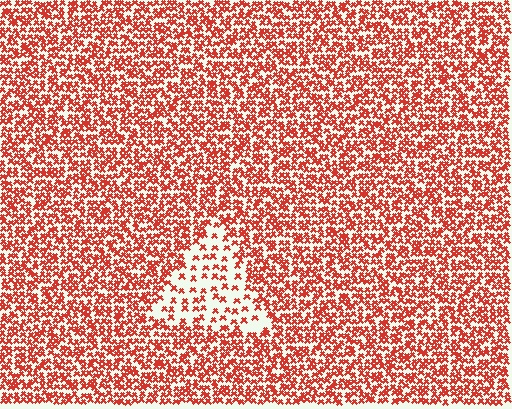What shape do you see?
I see a triangle.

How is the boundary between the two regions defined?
The boundary is defined by a change in element density (approximately 2.5x ratio). All elements are the same color, size, and shape.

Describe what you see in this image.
The image contains small red elements arranged at two different densities. A triangle-shaped region is visible where the elements are less densely packed than the surrounding area.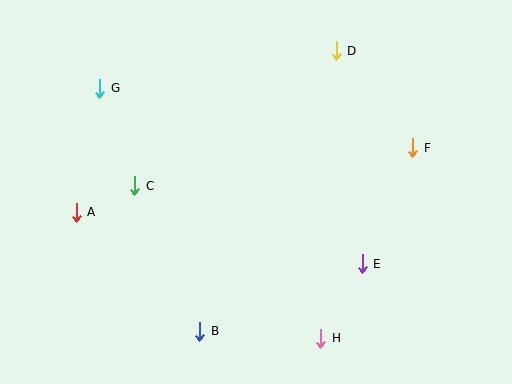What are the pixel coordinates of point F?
Point F is at (413, 148).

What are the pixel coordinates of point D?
Point D is at (336, 51).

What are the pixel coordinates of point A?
Point A is at (76, 212).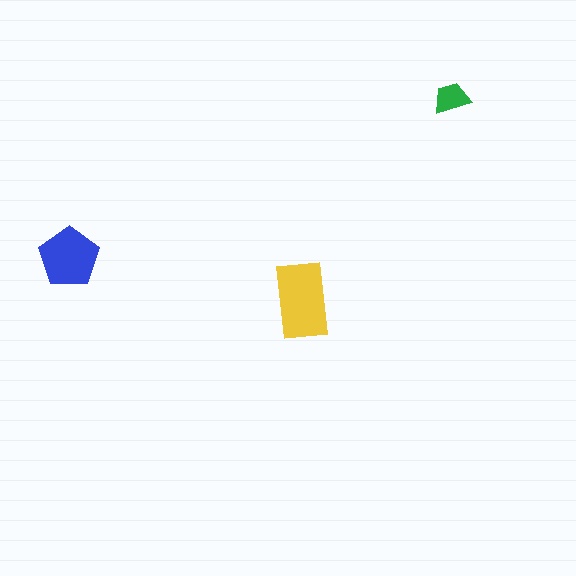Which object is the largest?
The yellow rectangle.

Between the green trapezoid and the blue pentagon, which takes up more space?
The blue pentagon.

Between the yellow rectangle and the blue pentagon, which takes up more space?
The yellow rectangle.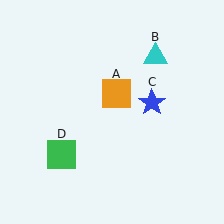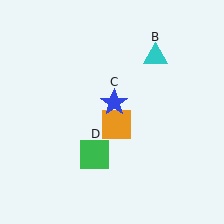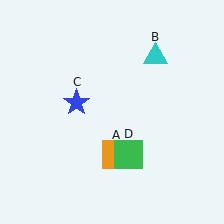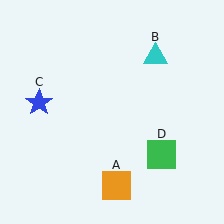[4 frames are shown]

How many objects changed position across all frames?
3 objects changed position: orange square (object A), blue star (object C), green square (object D).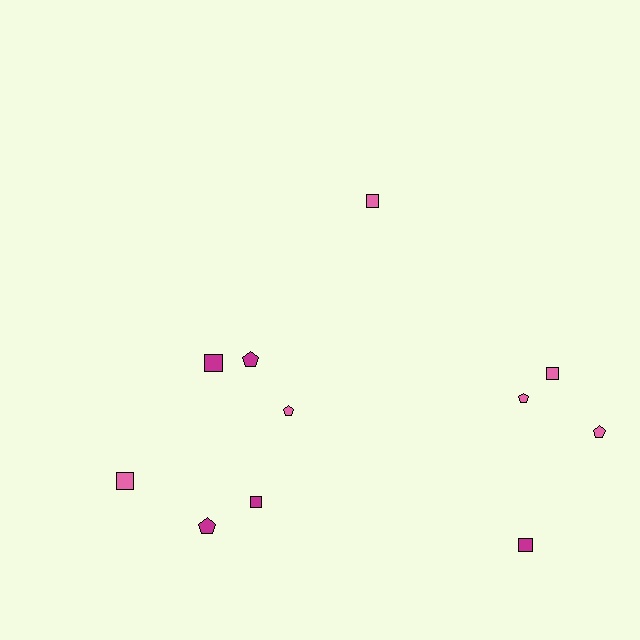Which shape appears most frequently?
Square, with 6 objects.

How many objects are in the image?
There are 11 objects.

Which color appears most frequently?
Pink, with 6 objects.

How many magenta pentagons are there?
There are 2 magenta pentagons.